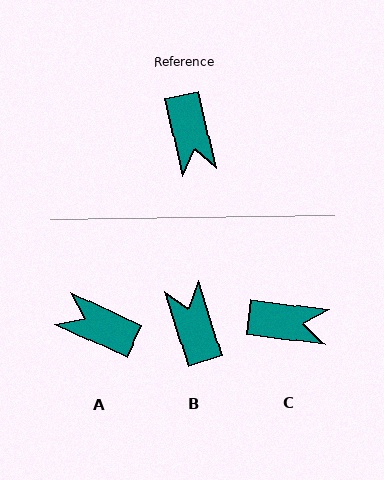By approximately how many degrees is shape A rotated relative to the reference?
Approximately 128 degrees clockwise.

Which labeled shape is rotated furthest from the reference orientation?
B, about 175 degrees away.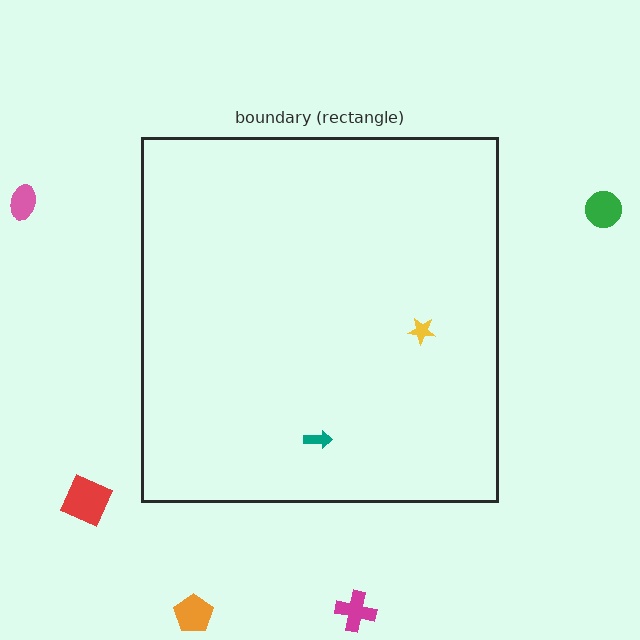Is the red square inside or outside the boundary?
Outside.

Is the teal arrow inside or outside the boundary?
Inside.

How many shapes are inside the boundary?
2 inside, 5 outside.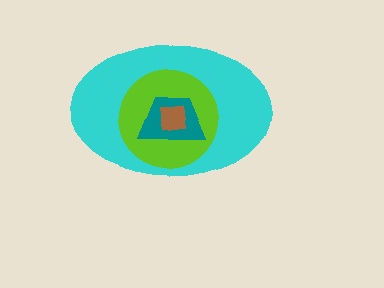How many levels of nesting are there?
4.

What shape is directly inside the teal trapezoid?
The brown square.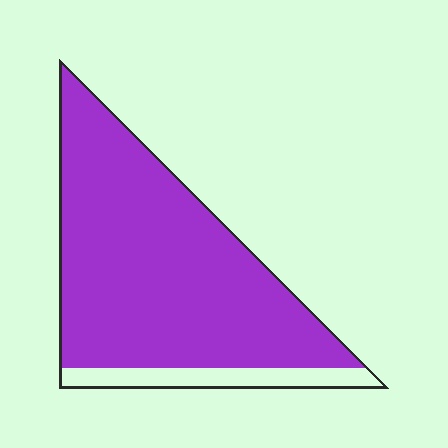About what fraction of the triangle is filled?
About seven eighths (7/8).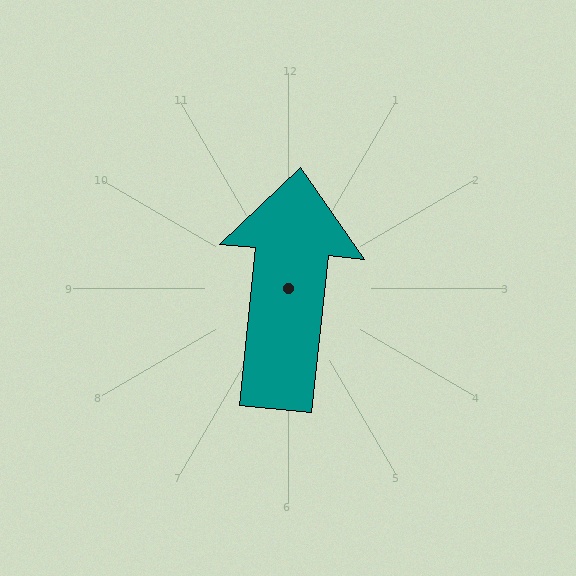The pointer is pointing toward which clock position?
Roughly 12 o'clock.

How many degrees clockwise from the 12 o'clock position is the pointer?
Approximately 6 degrees.